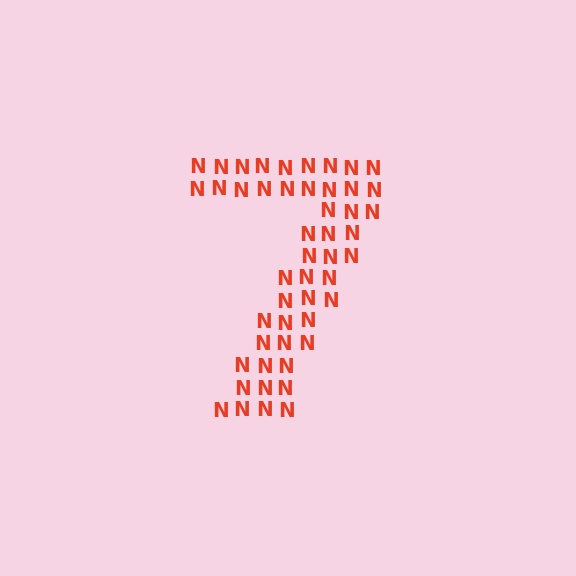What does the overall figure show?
The overall figure shows the digit 7.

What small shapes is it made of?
It is made of small letter N's.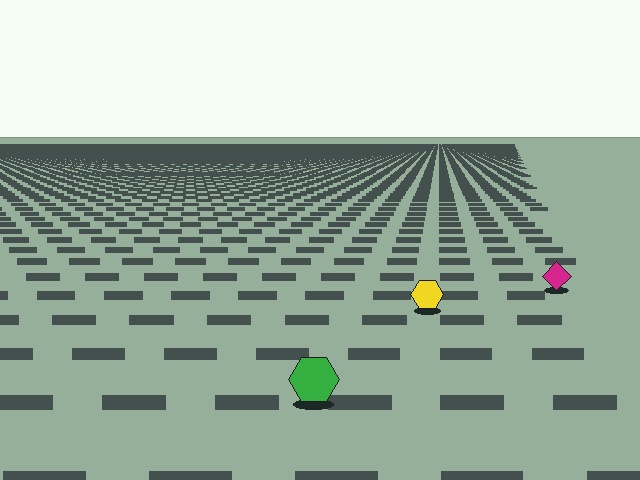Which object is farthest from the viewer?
The magenta diamond is farthest from the viewer. It appears smaller and the ground texture around it is denser.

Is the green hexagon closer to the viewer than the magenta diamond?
Yes. The green hexagon is closer — you can tell from the texture gradient: the ground texture is coarser near it.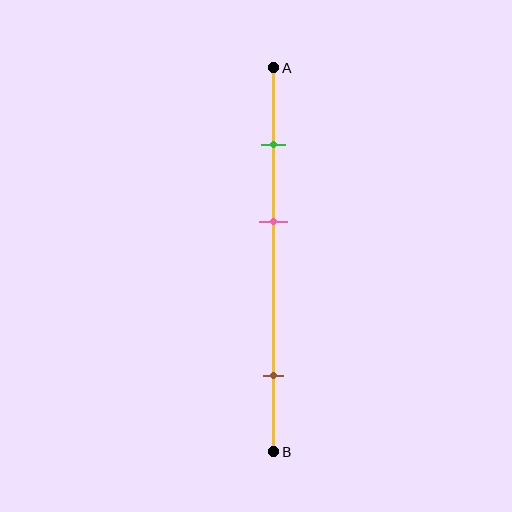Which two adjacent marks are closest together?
The green and pink marks are the closest adjacent pair.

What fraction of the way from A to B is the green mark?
The green mark is approximately 20% (0.2) of the way from A to B.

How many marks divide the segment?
There are 3 marks dividing the segment.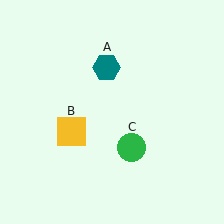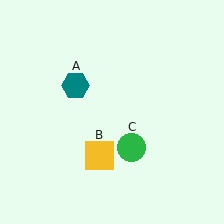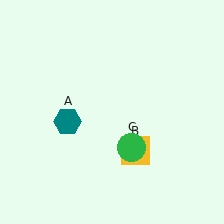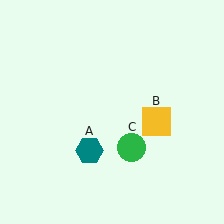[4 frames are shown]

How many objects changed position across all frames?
2 objects changed position: teal hexagon (object A), yellow square (object B).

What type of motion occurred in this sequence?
The teal hexagon (object A), yellow square (object B) rotated counterclockwise around the center of the scene.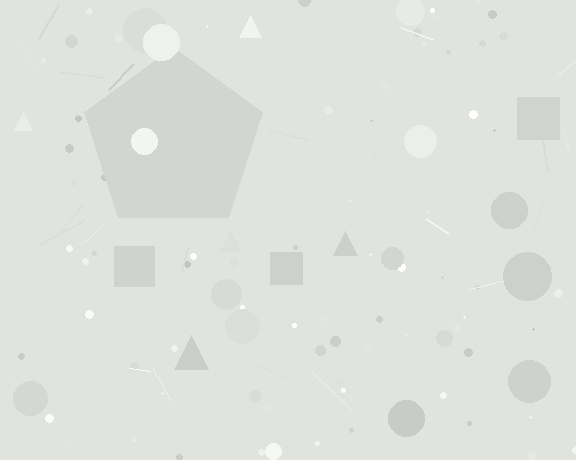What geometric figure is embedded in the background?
A pentagon is embedded in the background.